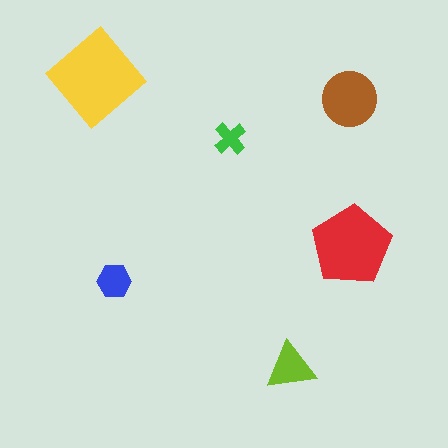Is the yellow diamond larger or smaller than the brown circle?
Larger.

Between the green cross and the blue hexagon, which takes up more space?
The blue hexagon.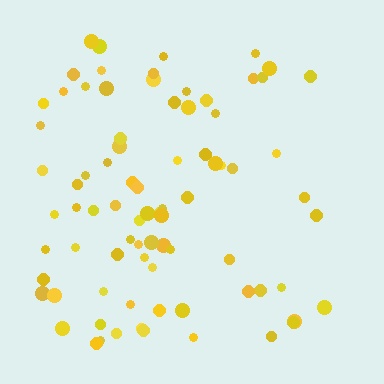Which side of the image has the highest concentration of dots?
The left.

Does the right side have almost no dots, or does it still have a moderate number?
Still a moderate number, just noticeably fewer than the left.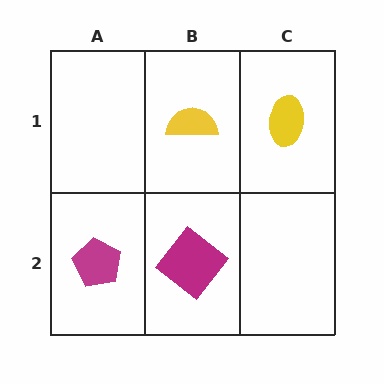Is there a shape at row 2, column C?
No, that cell is empty.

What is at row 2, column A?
A magenta pentagon.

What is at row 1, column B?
A yellow semicircle.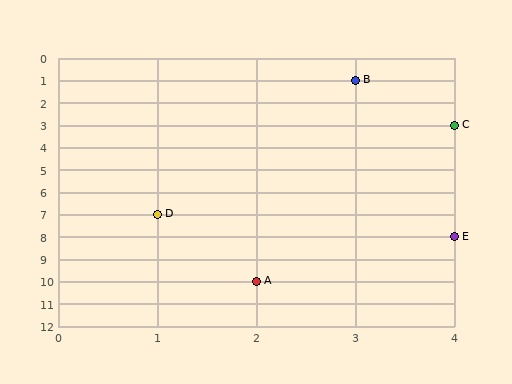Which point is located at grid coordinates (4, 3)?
Point C is at (4, 3).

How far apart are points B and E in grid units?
Points B and E are 1 column and 7 rows apart (about 7.1 grid units diagonally).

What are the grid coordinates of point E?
Point E is at grid coordinates (4, 8).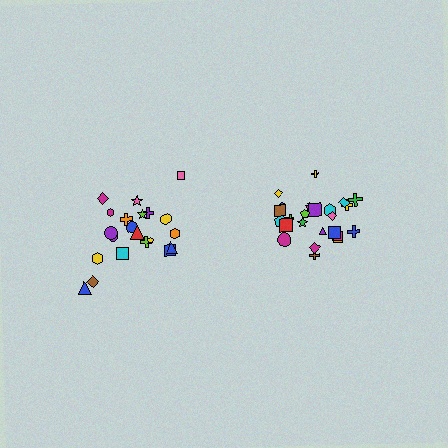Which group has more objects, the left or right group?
The right group.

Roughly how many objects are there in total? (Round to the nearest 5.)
Roughly 45 objects in total.